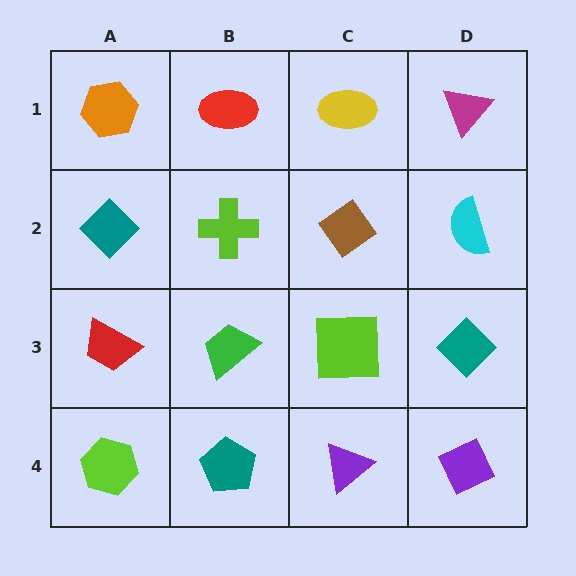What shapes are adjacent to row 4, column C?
A lime square (row 3, column C), a teal pentagon (row 4, column B), a purple diamond (row 4, column D).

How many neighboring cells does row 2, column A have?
3.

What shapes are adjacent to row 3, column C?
A brown diamond (row 2, column C), a purple triangle (row 4, column C), a green trapezoid (row 3, column B), a teal diamond (row 3, column D).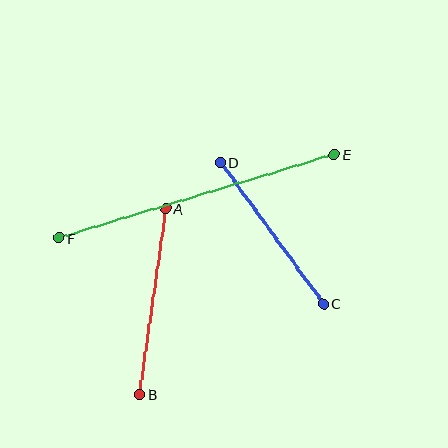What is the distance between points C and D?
The distance is approximately 175 pixels.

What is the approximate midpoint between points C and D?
The midpoint is at approximately (272, 233) pixels.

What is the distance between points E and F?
The distance is approximately 287 pixels.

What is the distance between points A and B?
The distance is approximately 187 pixels.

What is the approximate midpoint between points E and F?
The midpoint is at approximately (196, 196) pixels.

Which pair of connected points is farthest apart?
Points E and F are farthest apart.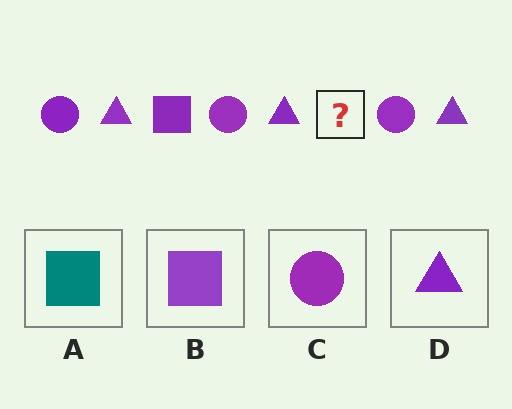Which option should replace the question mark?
Option B.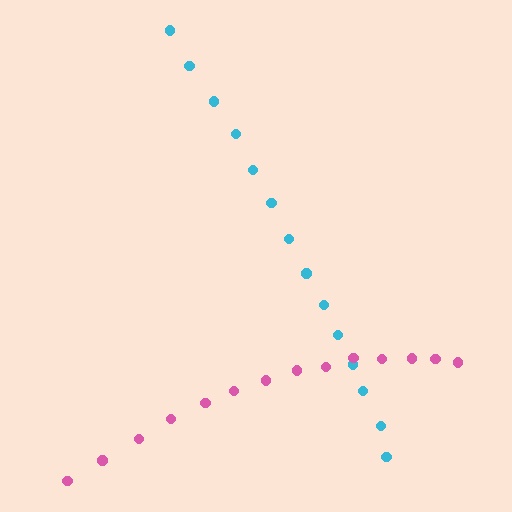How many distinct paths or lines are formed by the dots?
There are 2 distinct paths.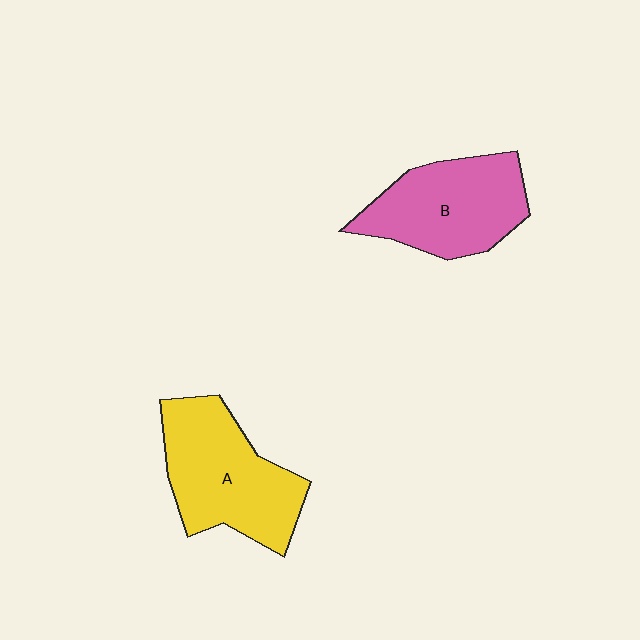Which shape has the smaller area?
Shape B (pink).